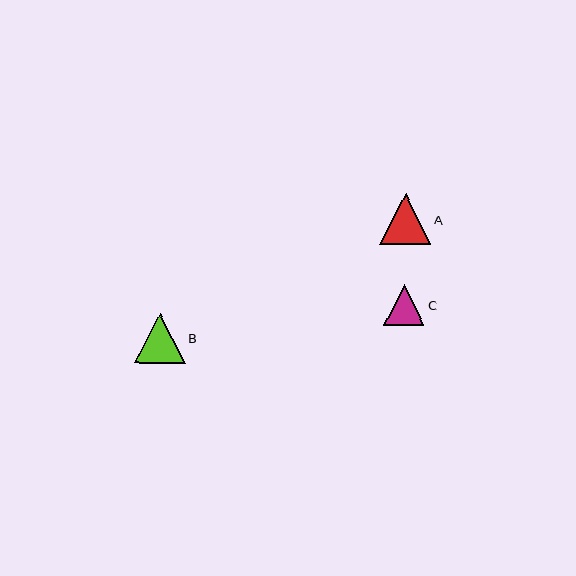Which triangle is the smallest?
Triangle C is the smallest with a size of approximately 40 pixels.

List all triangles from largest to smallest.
From largest to smallest: B, A, C.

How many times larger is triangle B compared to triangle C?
Triangle B is approximately 1.3 times the size of triangle C.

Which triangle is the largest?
Triangle B is the largest with a size of approximately 51 pixels.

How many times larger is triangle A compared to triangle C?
Triangle A is approximately 1.3 times the size of triangle C.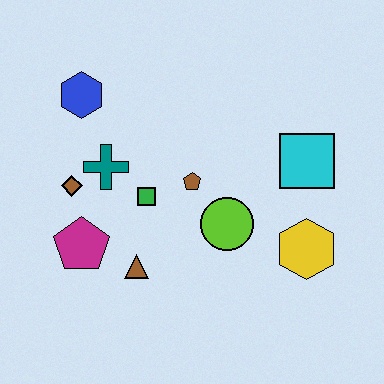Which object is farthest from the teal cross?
The yellow hexagon is farthest from the teal cross.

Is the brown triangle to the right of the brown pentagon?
No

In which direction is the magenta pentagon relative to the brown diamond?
The magenta pentagon is below the brown diamond.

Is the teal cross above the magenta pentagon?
Yes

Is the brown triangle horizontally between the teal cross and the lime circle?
Yes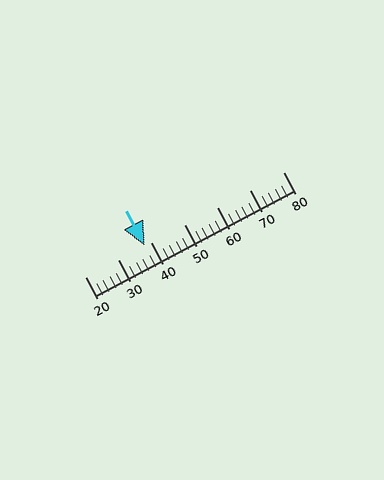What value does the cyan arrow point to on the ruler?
The cyan arrow points to approximately 38.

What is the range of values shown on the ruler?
The ruler shows values from 20 to 80.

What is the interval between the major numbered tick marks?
The major tick marks are spaced 10 units apart.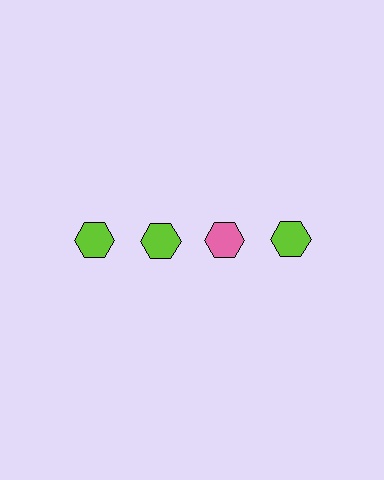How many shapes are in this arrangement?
There are 4 shapes arranged in a grid pattern.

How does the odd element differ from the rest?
It has a different color: pink instead of lime.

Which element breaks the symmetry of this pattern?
The pink hexagon in the top row, center column breaks the symmetry. All other shapes are lime hexagons.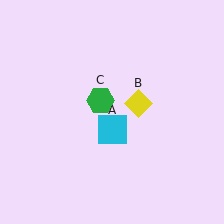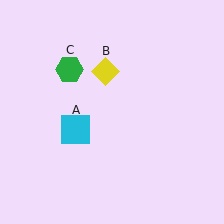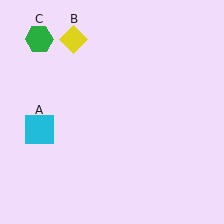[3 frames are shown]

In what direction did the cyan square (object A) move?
The cyan square (object A) moved left.